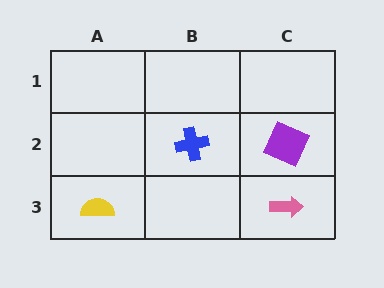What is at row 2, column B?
A blue cross.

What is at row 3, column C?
A pink arrow.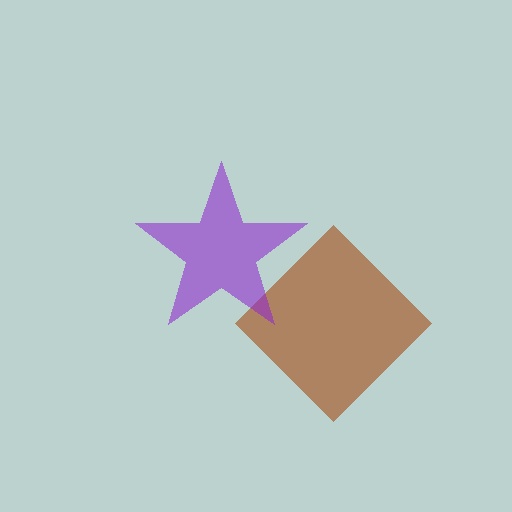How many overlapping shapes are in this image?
There are 2 overlapping shapes in the image.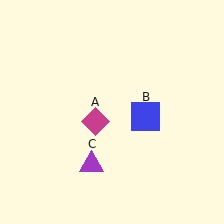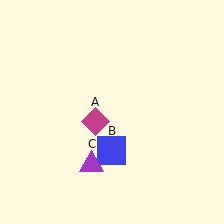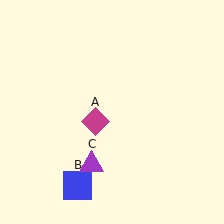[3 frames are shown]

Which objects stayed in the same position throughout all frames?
Magenta diamond (object A) and purple triangle (object C) remained stationary.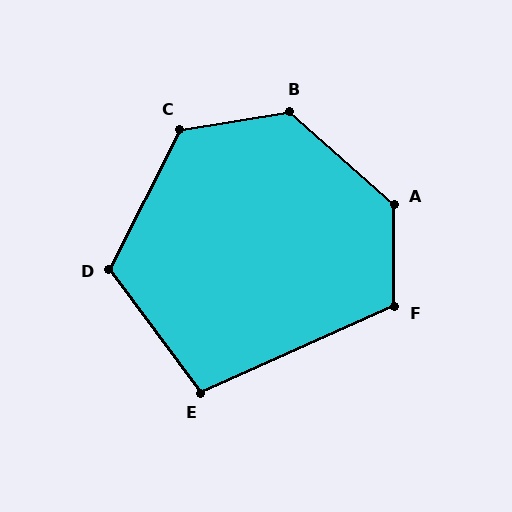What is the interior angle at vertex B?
Approximately 130 degrees (obtuse).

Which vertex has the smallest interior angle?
E, at approximately 103 degrees.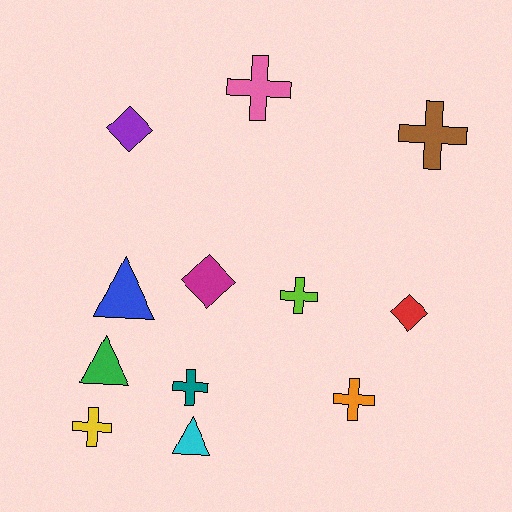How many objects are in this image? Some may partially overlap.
There are 12 objects.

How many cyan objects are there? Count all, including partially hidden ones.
There is 1 cyan object.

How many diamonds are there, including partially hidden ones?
There are 3 diamonds.